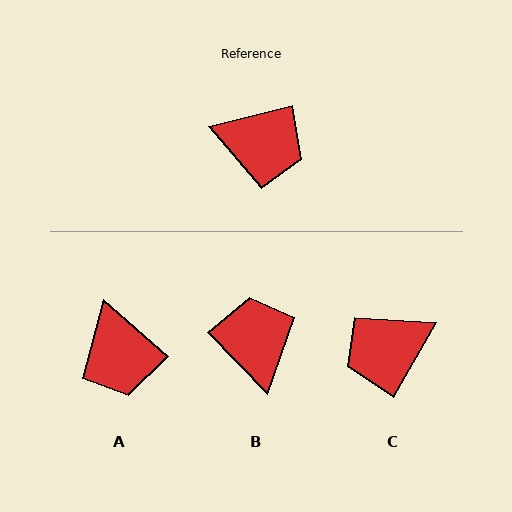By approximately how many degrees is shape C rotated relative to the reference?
Approximately 133 degrees clockwise.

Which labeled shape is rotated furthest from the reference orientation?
C, about 133 degrees away.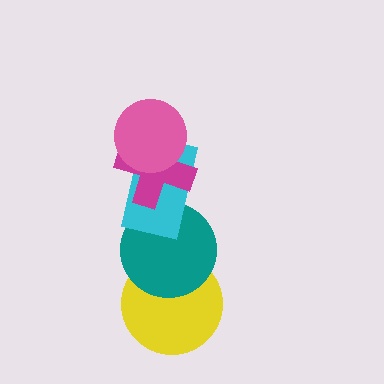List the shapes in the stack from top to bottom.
From top to bottom: the pink circle, the magenta cross, the cyan rectangle, the teal circle, the yellow circle.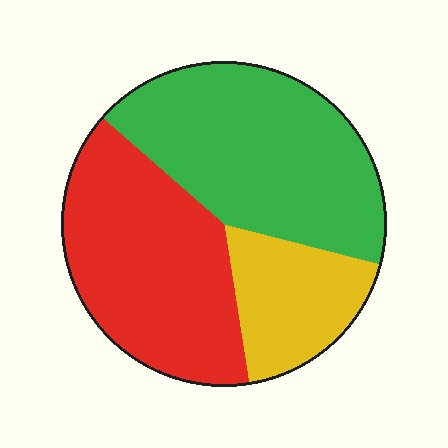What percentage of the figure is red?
Red covers roughly 40% of the figure.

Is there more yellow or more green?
Green.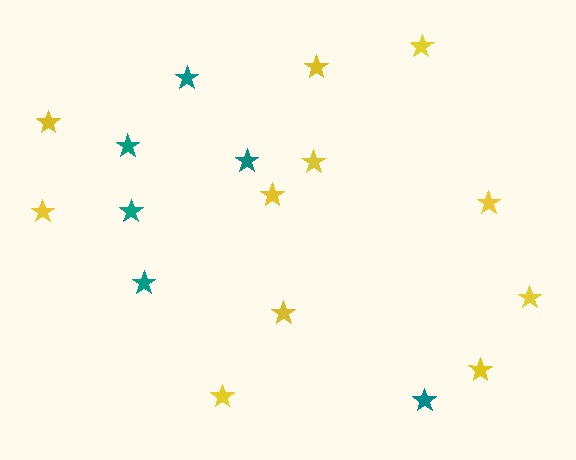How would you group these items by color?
There are 2 groups: one group of yellow stars (11) and one group of teal stars (6).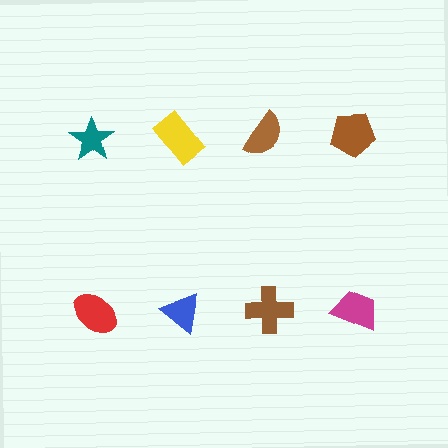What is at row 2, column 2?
A blue triangle.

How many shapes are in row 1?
4 shapes.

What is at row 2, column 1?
A red ellipse.